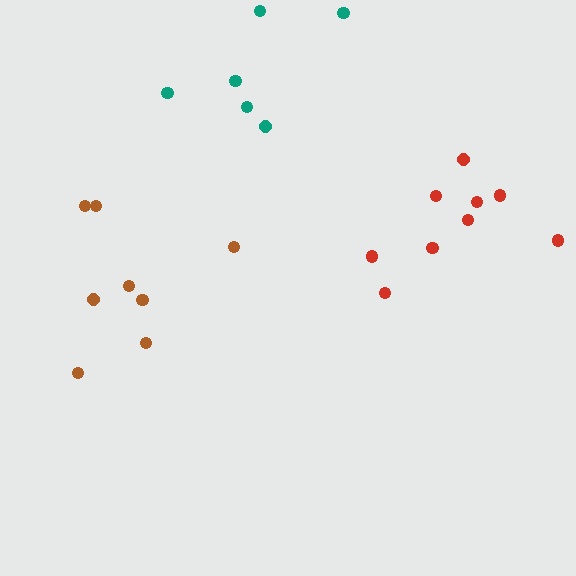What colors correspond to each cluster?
The clusters are colored: teal, red, brown.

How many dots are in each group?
Group 1: 6 dots, Group 2: 9 dots, Group 3: 8 dots (23 total).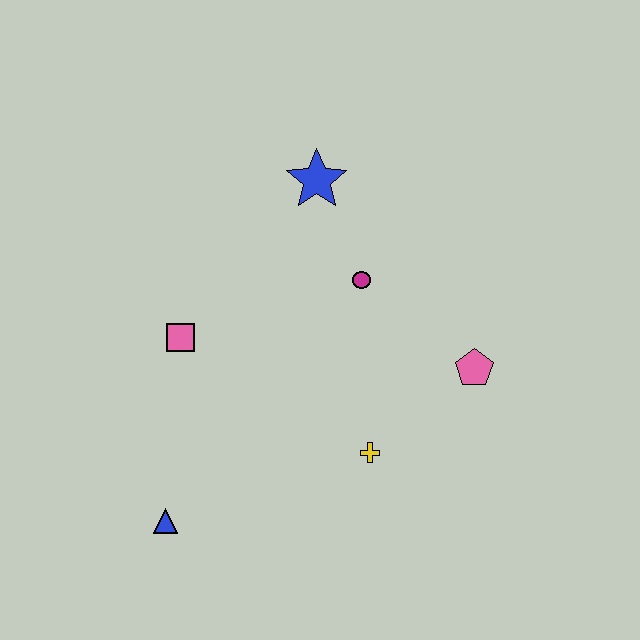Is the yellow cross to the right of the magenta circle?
Yes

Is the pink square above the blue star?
No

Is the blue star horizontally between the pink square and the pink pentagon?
Yes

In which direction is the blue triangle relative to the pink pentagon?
The blue triangle is to the left of the pink pentagon.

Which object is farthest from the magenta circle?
The blue triangle is farthest from the magenta circle.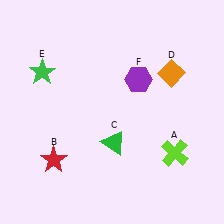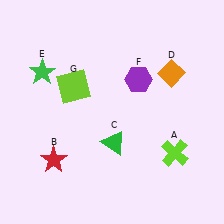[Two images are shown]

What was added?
A lime square (G) was added in Image 2.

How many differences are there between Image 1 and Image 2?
There is 1 difference between the two images.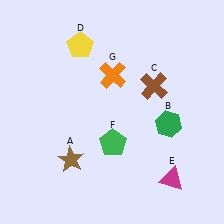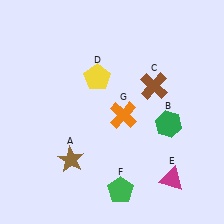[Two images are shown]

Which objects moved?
The objects that moved are: the yellow pentagon (D), the green pentagon (F), the orange cross (G).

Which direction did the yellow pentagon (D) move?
The yellow pentagon (D) moved down.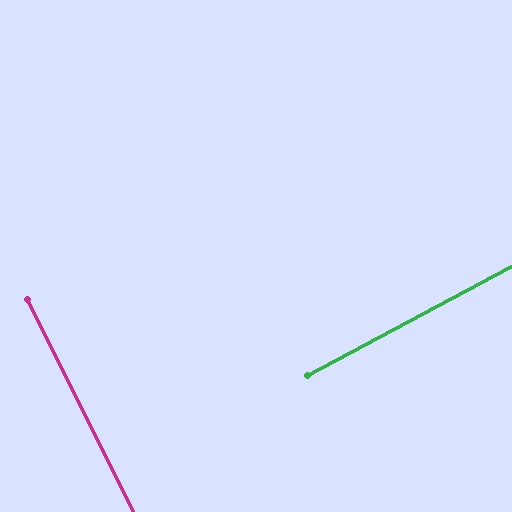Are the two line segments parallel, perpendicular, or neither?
Perpendicular — they meet at approximately 89°.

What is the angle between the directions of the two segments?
Approximately 89 degrees.